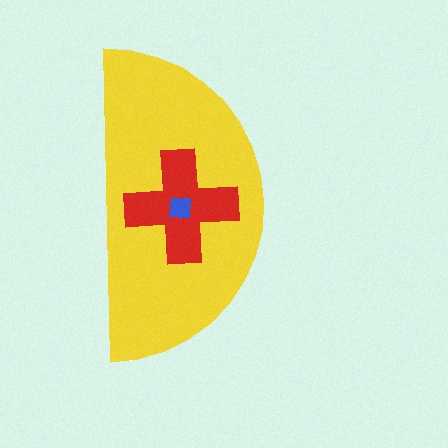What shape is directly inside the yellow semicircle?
The red cross.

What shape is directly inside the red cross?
The blue square.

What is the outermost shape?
The yellow semicircle.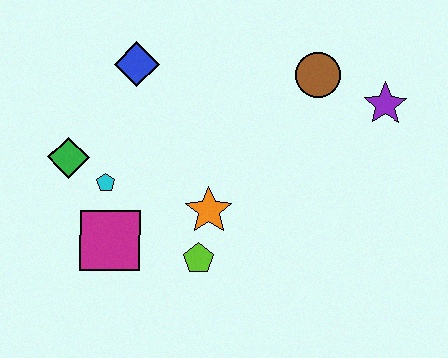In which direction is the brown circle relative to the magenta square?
The brown circle is to the right of the magenta square.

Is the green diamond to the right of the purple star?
No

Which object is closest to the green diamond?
The cyan pentagon is closest to the green diamond.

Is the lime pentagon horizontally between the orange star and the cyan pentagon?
Yes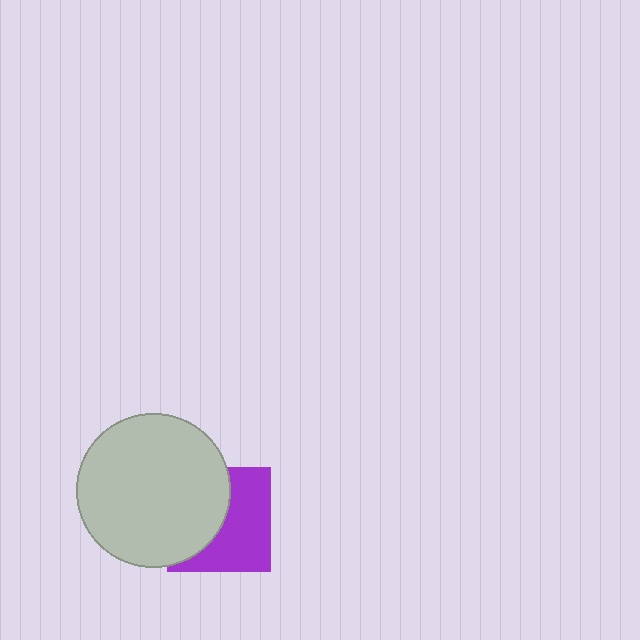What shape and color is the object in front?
The object in front is a light gray circle.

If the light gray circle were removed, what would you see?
You would see the complete purple square.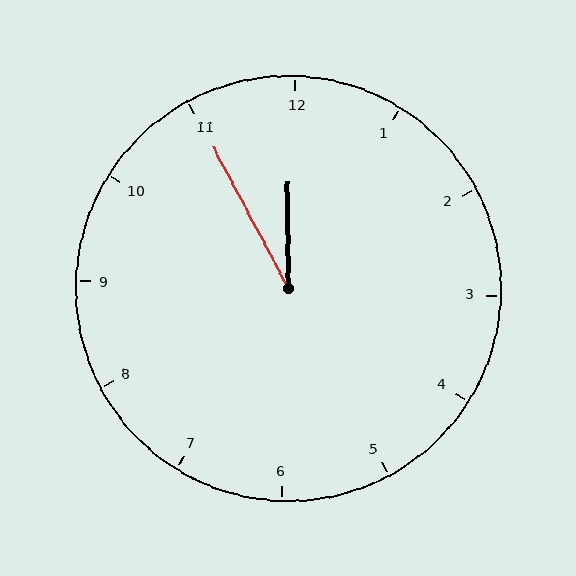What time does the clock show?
11:55.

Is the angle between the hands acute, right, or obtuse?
It is acute.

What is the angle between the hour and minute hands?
Approximately 28 degrees.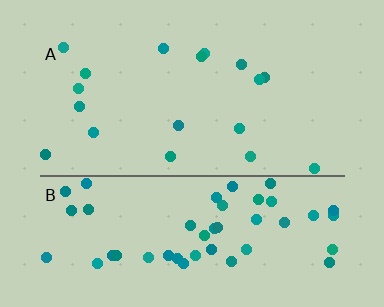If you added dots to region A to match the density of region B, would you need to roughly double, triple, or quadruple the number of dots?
Approximately triple.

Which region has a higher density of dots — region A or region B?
B (the bottom).